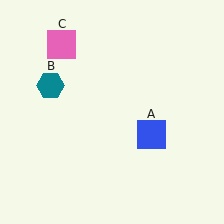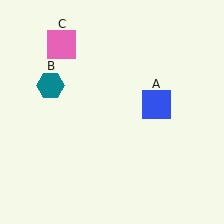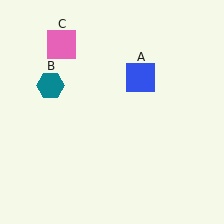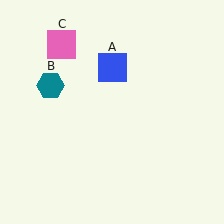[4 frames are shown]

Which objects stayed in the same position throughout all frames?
Teal hexagon (object B) and pink square (object C) remained stationary.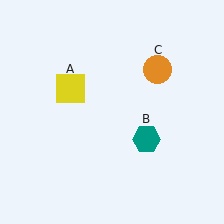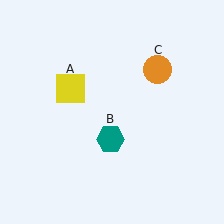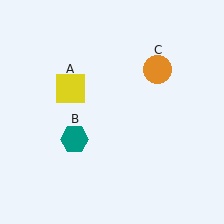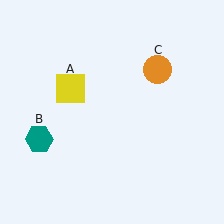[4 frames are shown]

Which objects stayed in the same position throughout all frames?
Yellow square (object A) and orange circle (object C) remained stationary.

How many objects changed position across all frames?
1 object changed position: teal hexagon (object B).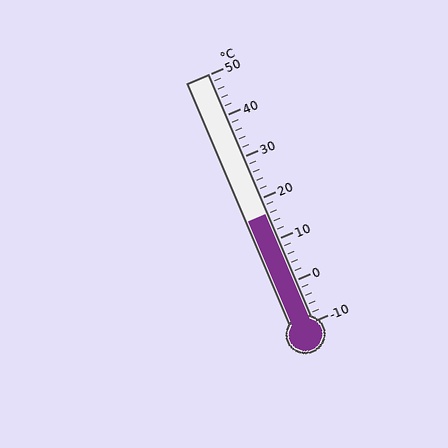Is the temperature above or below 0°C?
The temperature is above 0°C.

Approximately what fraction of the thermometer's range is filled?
The thermometer is filled to approximately 45% of its range.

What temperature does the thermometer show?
The thermometer shows approximately 16°C.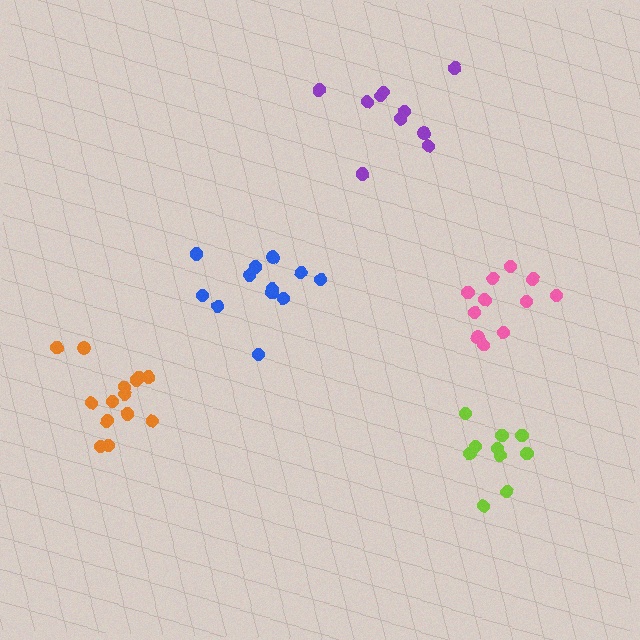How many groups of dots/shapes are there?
There are 5 groups.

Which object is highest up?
The purple cluster is topmost.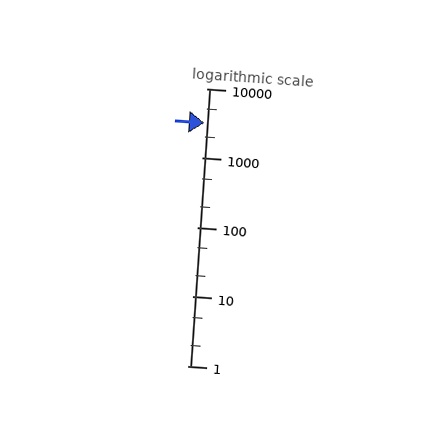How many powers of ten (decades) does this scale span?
The scale spans 4 decades, from 1 to 10000.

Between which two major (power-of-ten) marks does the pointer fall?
The pointer is between 1000 and 10000.